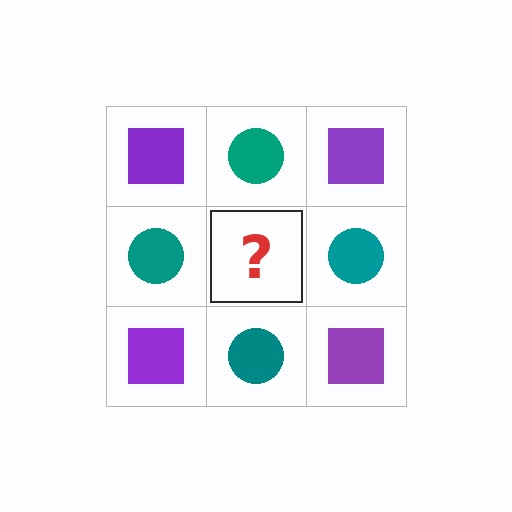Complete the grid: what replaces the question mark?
The question mark should be replaced with a purple square.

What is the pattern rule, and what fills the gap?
The rule is that it alternates purple square and teal circle in a checkerboard pattern. The gap should be filled with a purple square.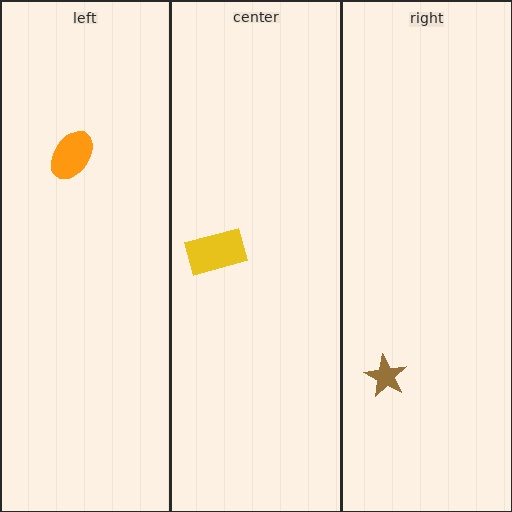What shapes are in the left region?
The orange ellipse.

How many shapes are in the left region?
1.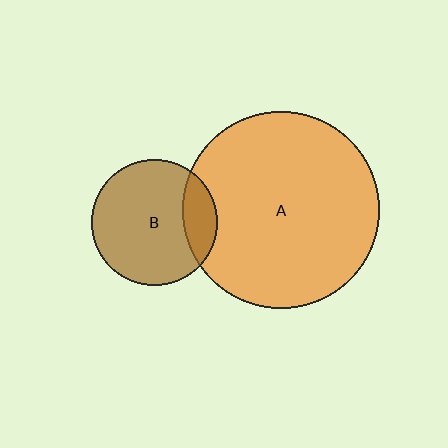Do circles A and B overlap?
Yes.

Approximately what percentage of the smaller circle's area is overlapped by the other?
Approximately 20%.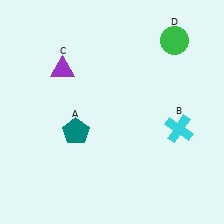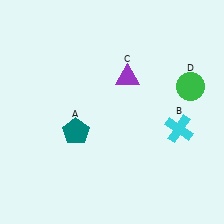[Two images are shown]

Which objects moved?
The objects that moved are: the purple triangle (C), the green circle (D).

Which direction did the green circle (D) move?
The green circle (D) moved down.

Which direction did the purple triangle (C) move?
The purple triangle (C) moved right.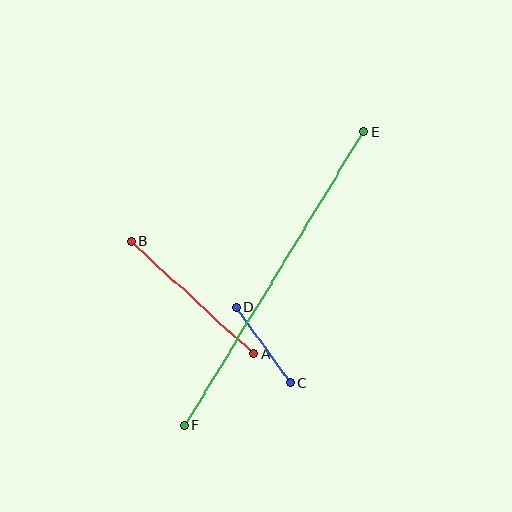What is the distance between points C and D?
The distance is approximately 93 pixels.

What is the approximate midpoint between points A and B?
The midpoint is at approximately (192, 298) pixels.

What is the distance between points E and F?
The distance is approximately 344 pixels.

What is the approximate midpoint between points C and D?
The midpoint is at approximately (263, 345) pixels.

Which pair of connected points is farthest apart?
Points E and F are farthest apart.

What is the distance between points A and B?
The distance is approximately 166 pixels.